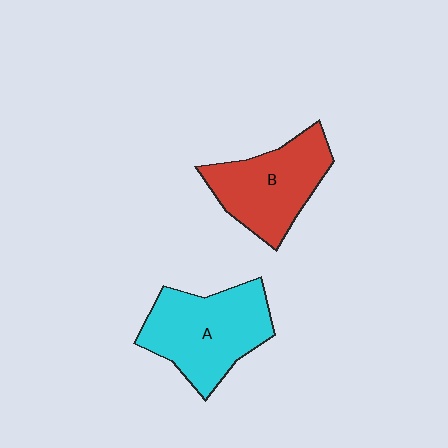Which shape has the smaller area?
Shape B (red).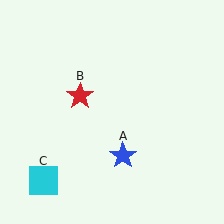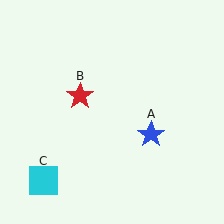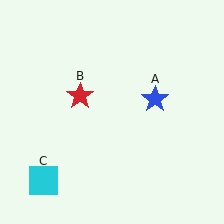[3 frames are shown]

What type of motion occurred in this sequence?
The blue star (object A) rotated counterclockwise around the center of the scene.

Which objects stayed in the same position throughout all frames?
Red star (object B) and cyan square (object C) remained stationary.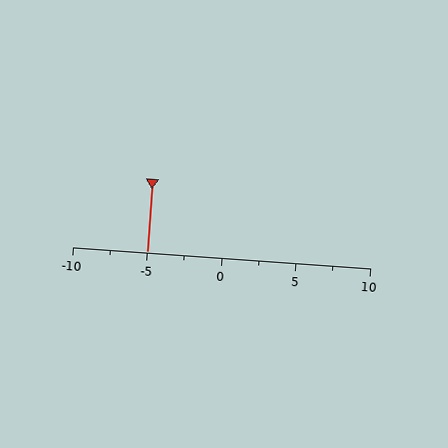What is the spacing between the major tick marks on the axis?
The major ticks are spaced 5 apart.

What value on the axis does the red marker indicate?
The marker indicates approximately -5.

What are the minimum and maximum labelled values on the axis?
The axis runs from -10 to 10.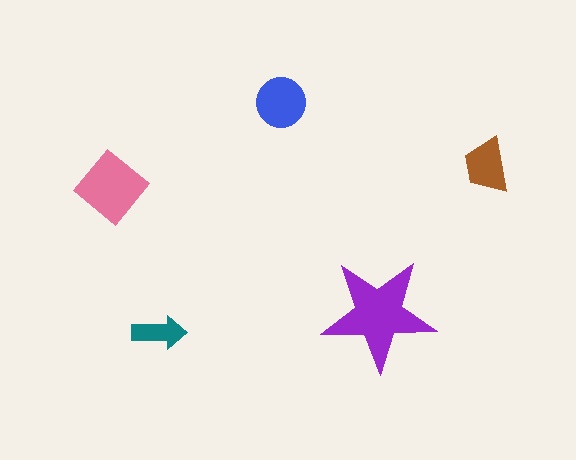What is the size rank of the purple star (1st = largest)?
1st.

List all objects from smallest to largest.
The teal arrow, the brown trapezoid, the blue circle, the pink diamond, the purple star.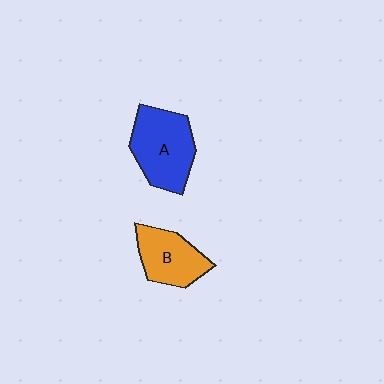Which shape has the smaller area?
Shape B (orange).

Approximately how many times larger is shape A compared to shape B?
Approximately 1.3 times.